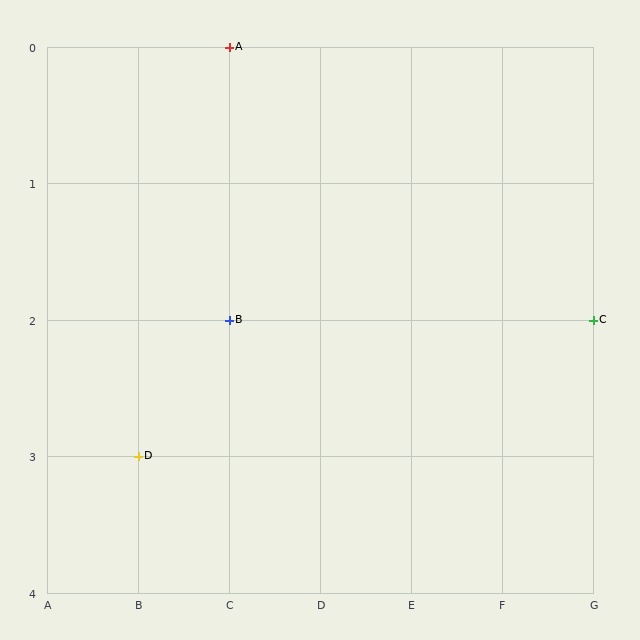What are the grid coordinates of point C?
Point C is at grid coordinates (G, 2).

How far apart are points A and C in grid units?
Points A and C are 4 columns and 2 rows apart (about 4.5 grid units diagonally).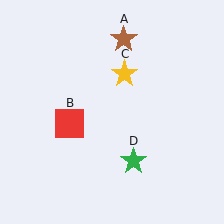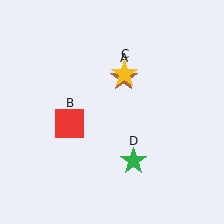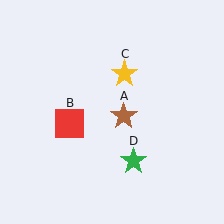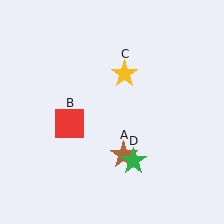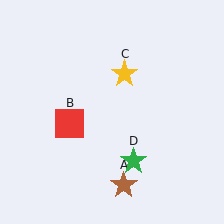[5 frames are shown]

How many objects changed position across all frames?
1 object changed position: brown star (object A).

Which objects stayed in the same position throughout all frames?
Red square (object B) and yellow star (object C) and green star (object D) remained stationary.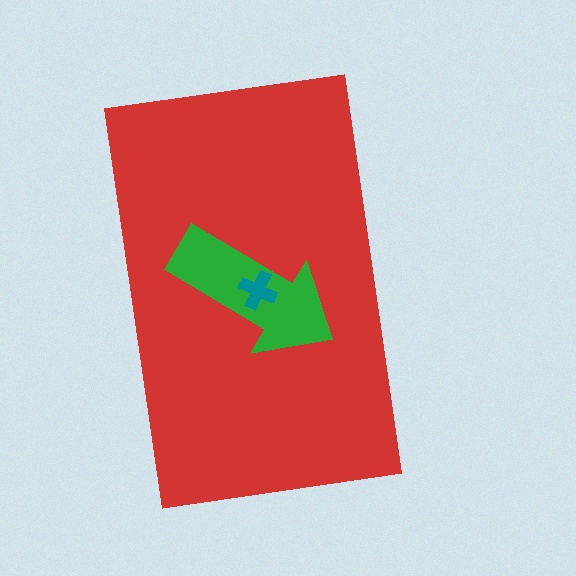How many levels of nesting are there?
3.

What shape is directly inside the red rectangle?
The green arrow.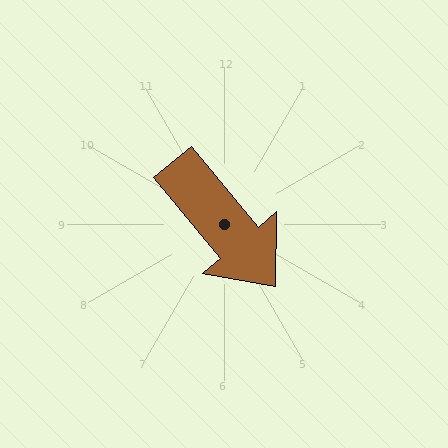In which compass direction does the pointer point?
Southeast.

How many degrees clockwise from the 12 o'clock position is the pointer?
Approximately 140 degrees.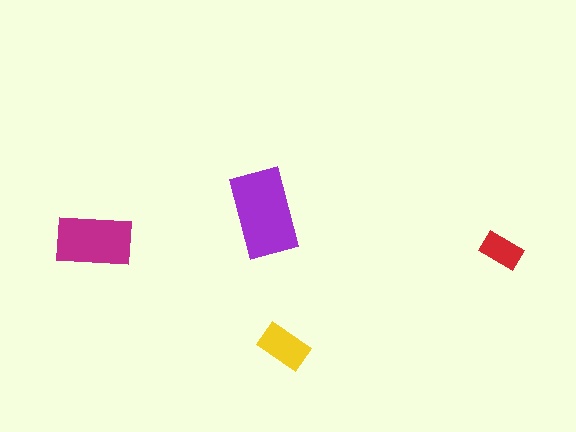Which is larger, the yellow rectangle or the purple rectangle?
The purple one.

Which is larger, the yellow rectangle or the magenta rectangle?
The magenta one.